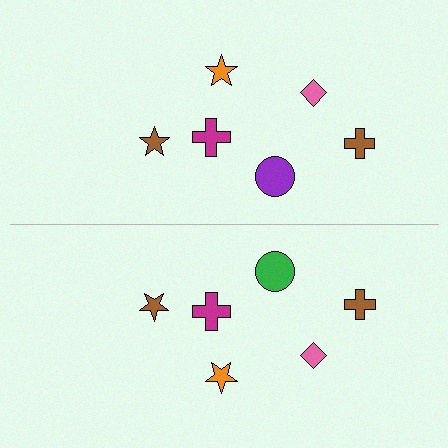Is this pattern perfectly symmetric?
No, the pattern is not perfectly symmetric. The green circle on the bottom side breaks the symmetry — its mirror counterpart is purple.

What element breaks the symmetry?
The green circle on the bottom side breaks the symmetry — its mirror counterpart is purple.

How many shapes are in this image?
There are 12 shapes in this image.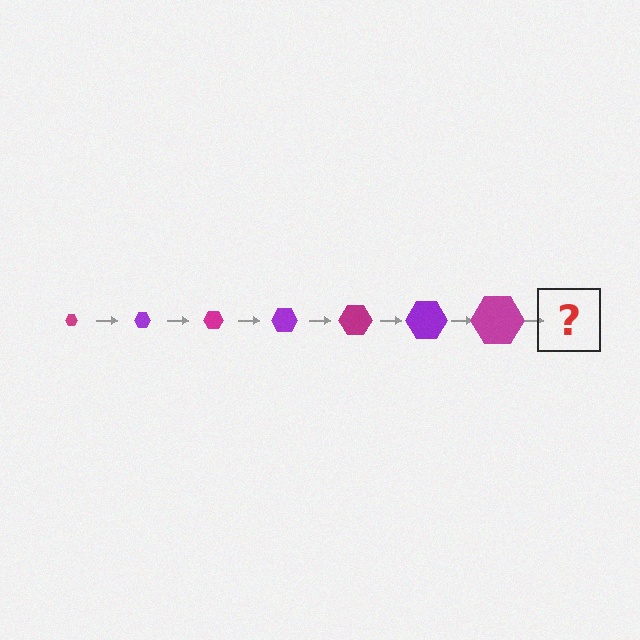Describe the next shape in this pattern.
It should be a purple hexagon, larger than the previous one.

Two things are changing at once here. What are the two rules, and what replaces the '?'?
The two rules are that the hexagon grows larger each step and the color cycles through magenta and purple. The '?' should be a purple hexagon, larger than the previous one.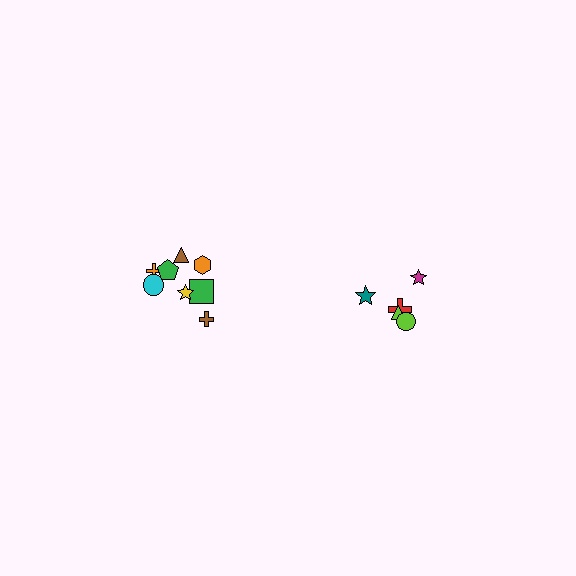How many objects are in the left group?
There are 8 objects.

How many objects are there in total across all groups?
There are 13 objects.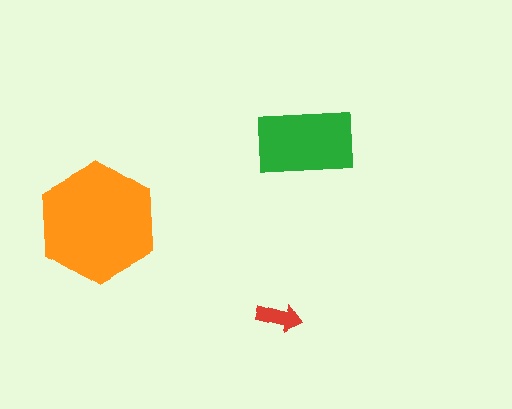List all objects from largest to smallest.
The orange hexagon, the green rectangle, the red arrow.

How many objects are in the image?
There are 3 objects in the image.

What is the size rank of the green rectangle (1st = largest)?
2nd.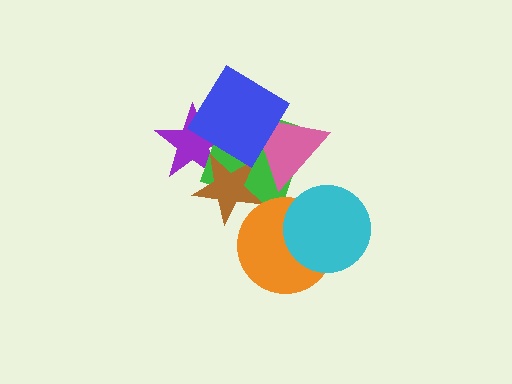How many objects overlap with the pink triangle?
3 objects overlap with the pink triangle.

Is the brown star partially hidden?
Yes, it is partially covered by another shape.